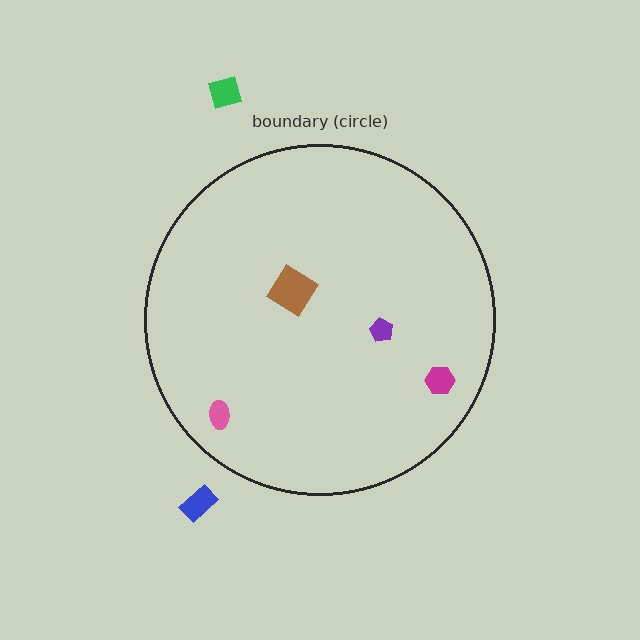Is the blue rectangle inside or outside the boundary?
Outside.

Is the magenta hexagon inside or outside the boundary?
Inside.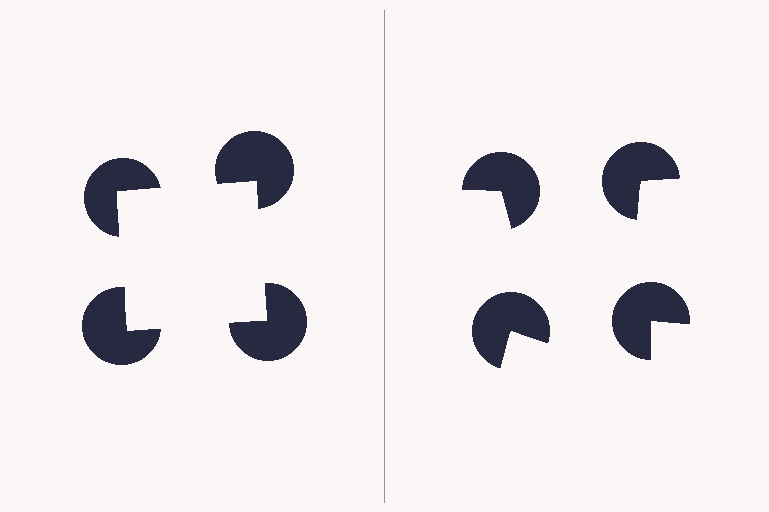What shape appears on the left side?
An illusory square.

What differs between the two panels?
The pac-man discs are positioned identically on both sides; only the wedge orientations differ. On the left they align to a square; on the right they are misaligned.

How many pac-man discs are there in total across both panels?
8 — 4 on each side.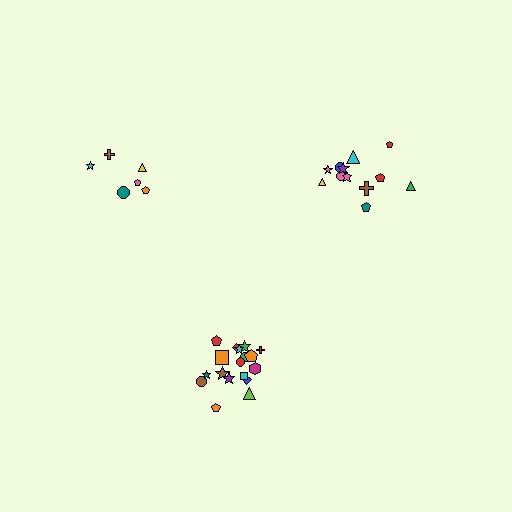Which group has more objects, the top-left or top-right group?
The top-right group.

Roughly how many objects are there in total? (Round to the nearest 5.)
Roughly 35 objects in total.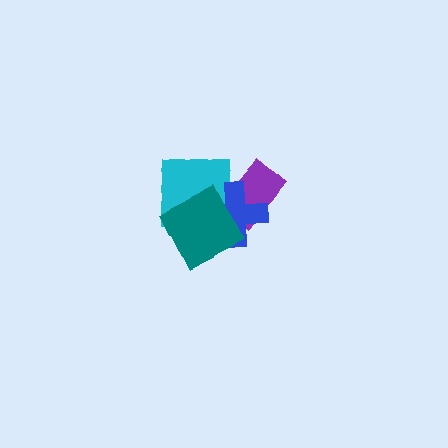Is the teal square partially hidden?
No, no other shape covers it.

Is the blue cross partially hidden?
Yes, it is partially covered by another shape.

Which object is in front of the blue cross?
The teal square is in front of the blue cross.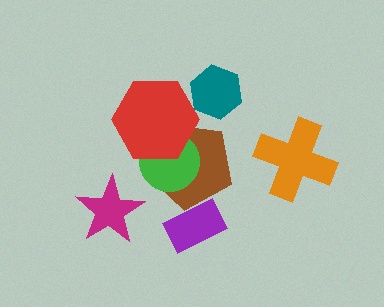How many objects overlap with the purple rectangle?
1 object overlaps with the purple rectangle.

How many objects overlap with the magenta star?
0 objects overlap with the magenta star.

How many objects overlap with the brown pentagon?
3 objects overlap with the brown pentagon.